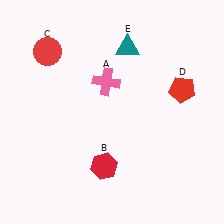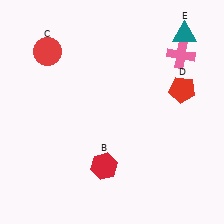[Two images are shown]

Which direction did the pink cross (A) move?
The pink cross (A) moved right.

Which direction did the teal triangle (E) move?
The teal triangle (E) moved right.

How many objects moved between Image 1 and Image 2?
2 objects moved between the two images.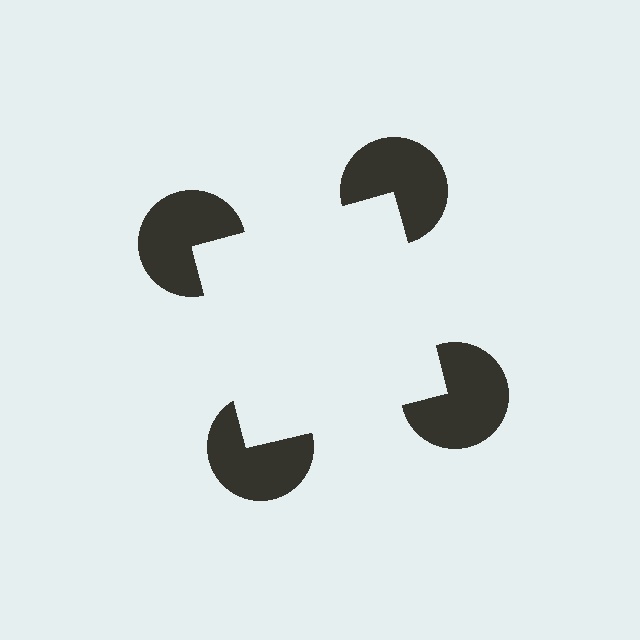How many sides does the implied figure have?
4 sides.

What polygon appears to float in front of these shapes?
An illusory square — its edges are inferred from the aligned wedge cuts in the pac-man discs, not physically drawn.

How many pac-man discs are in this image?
There are 4 — one at each vertex of the illusory square.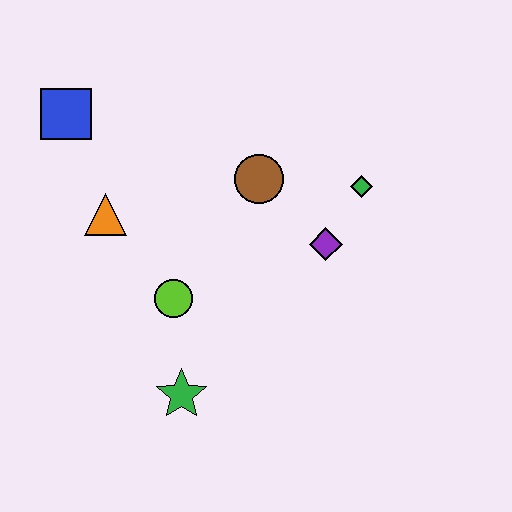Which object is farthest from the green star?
The blue square is farthest from the green star.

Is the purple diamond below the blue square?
Yes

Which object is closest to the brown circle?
The purple diamond is closest to the brown circle.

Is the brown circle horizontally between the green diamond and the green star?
Yes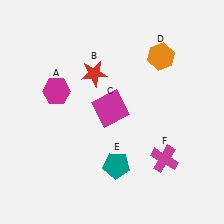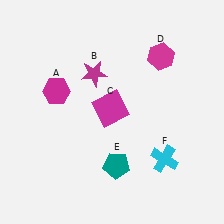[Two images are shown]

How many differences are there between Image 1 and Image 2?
There are 3 differences between the two images.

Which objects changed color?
B changed from red to magenta. D changed from orange to magenta. F changed from magenta to cyan.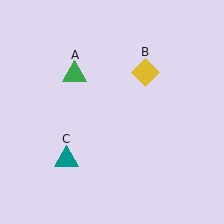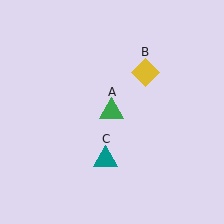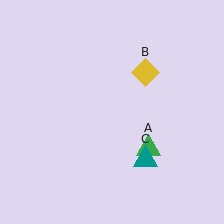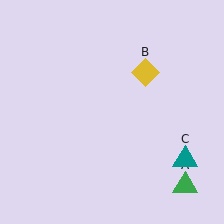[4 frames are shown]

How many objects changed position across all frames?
2 objects changed position: green triangle (object A), teal triangle (object C).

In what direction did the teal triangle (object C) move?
The teal triangle (object C) moved right.